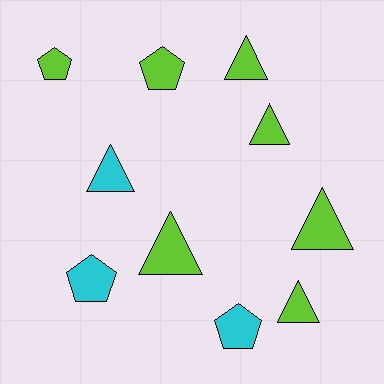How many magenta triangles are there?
There are no magenta triangles.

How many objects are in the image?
There are 10 objects.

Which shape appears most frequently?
Triangle, with 6 objects.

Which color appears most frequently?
Lime, with 7 objects.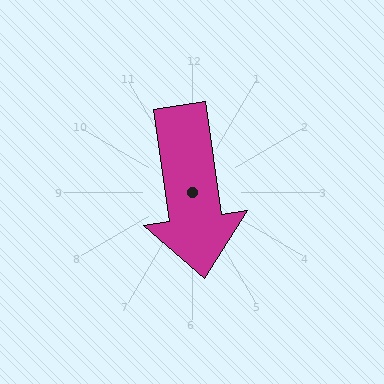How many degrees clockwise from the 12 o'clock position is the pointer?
Approximately 172 degrees.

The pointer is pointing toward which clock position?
Roughly 6 o'clock.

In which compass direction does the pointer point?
South.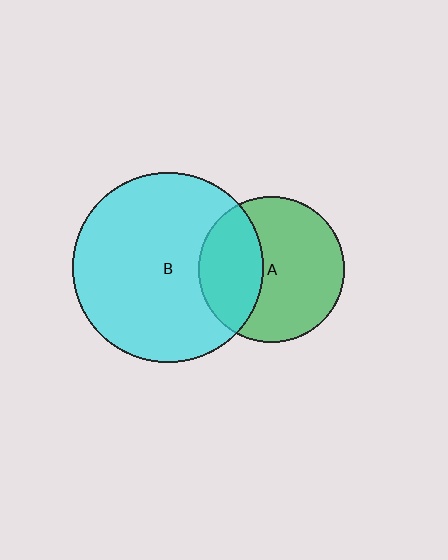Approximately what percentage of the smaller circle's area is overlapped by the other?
Approximately 35%.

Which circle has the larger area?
Circle B (cyan).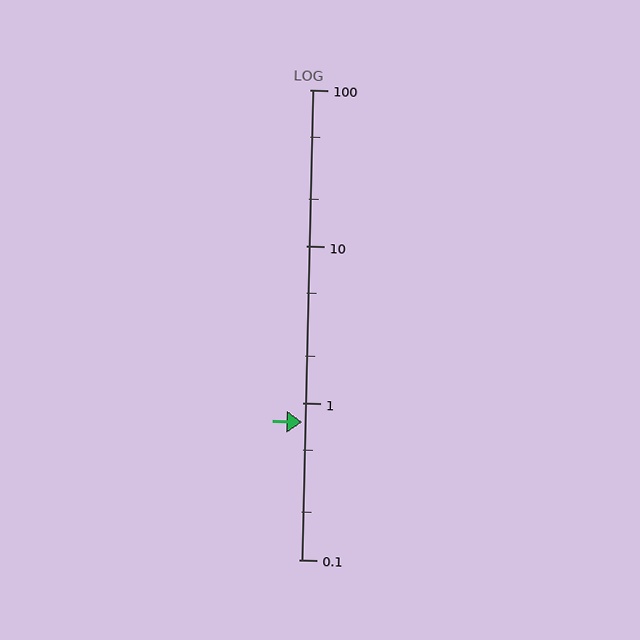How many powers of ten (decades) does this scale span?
The scale spans 3 decades, from 0.1 to 100.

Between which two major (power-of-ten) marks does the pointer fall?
The pointer is between 0.1 and 1.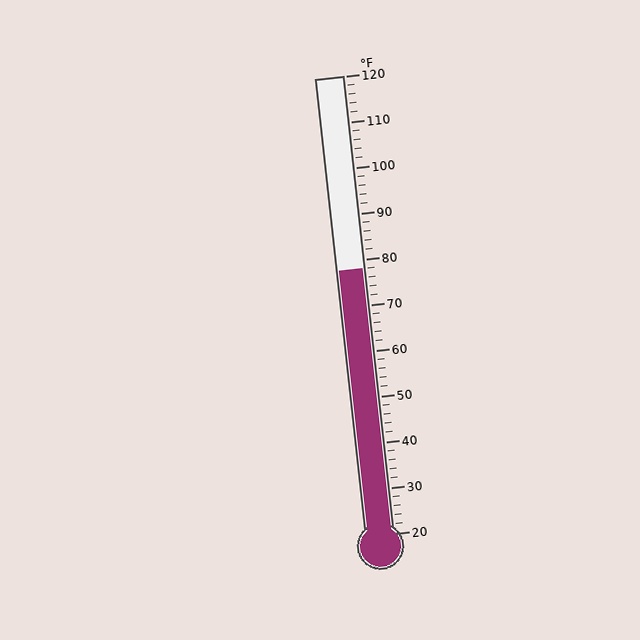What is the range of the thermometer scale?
The thermometer scale ranges from 20°F to 120°F.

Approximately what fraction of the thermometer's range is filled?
The thermometer is filled to approximately 60% of its range.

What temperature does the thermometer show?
The thermometer shows approximately 78°F.